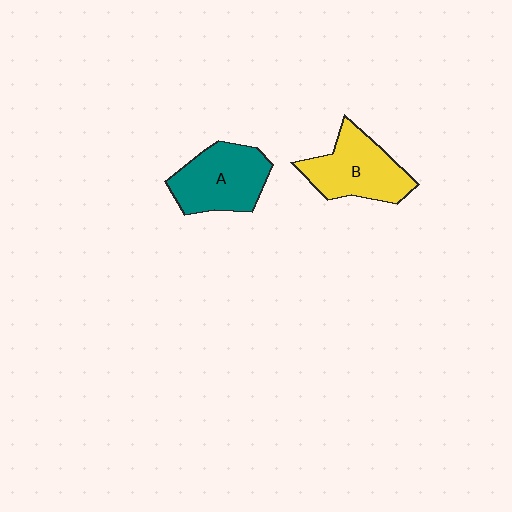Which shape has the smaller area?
Shape B (yellow).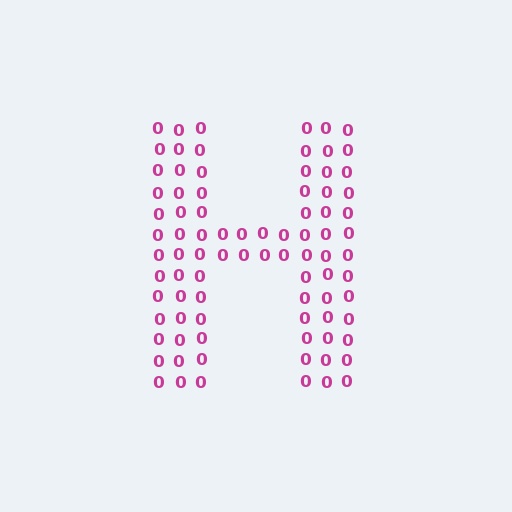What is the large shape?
The large shape is the letter H.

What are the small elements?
The small elements are digit 0's.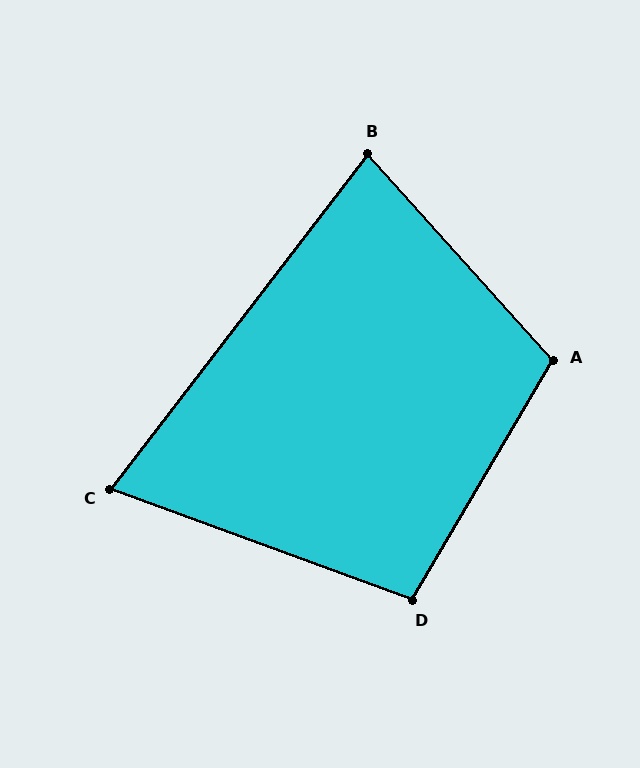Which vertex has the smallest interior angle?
C, at approximately 73 degrees.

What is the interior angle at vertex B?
Approximately 80 degrees (acute).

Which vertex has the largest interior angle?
A, at approximately 107 degrees.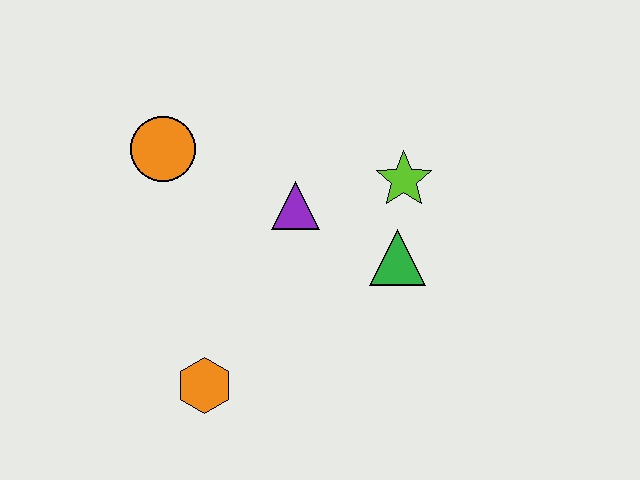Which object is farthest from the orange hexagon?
The lime star is farthest from the orange hexagon.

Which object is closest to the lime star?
The green triangle is closest to the lime star.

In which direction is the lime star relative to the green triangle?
The lime star is above the green triangle.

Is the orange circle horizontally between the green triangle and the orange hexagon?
No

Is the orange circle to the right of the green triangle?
No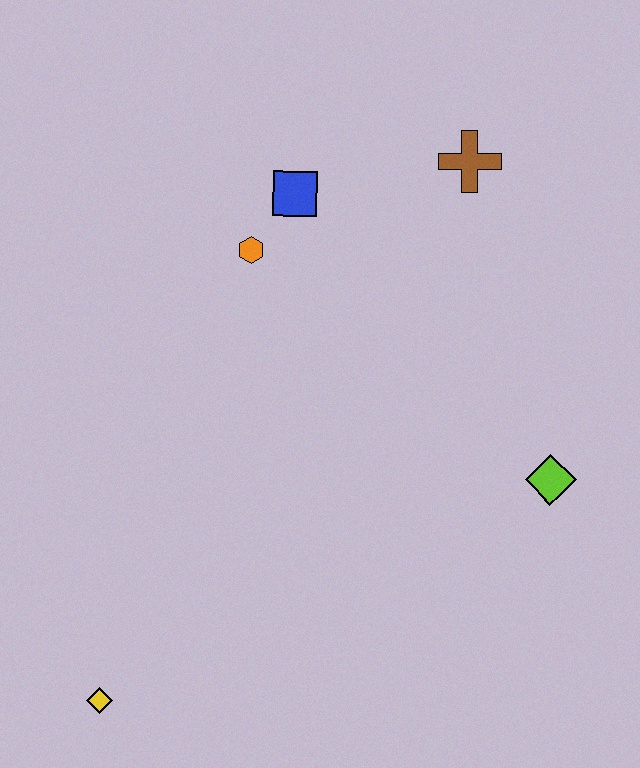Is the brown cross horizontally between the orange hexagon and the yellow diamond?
No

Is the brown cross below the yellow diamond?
No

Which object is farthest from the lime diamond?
The yellow diamond is farthest from the lime diamond.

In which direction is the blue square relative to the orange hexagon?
The blue square is above the orange hexagon.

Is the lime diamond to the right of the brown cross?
Yes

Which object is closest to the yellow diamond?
The orange hexagon is closest to the yellow diamond.